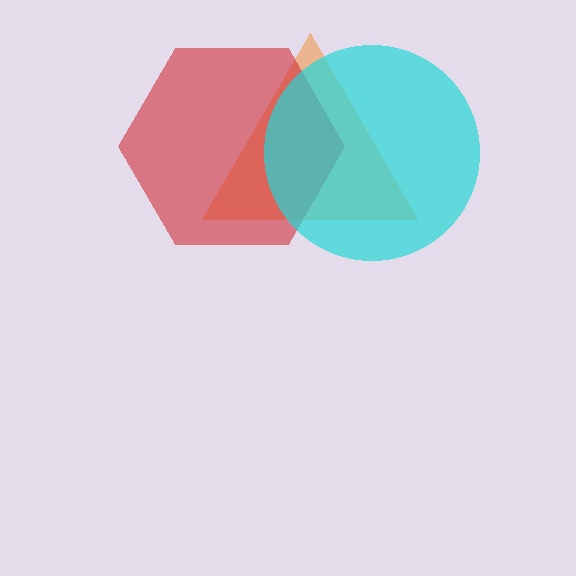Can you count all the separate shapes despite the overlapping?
Yes, there are 3 separate shapes.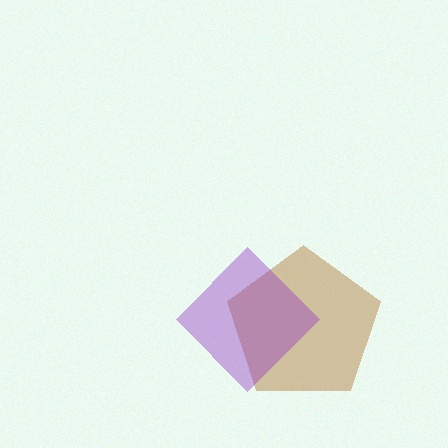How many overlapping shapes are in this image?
There are 2 overlapping shapes in the image.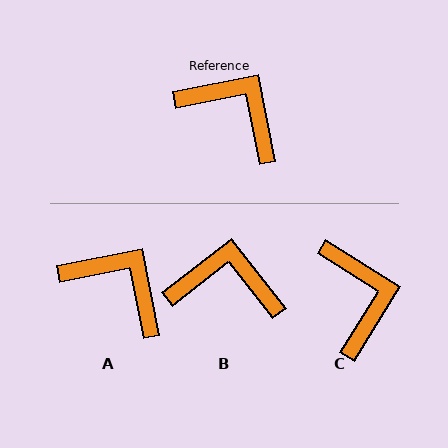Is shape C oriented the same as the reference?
No, it is off by about 43 degrees.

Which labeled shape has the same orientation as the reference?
A.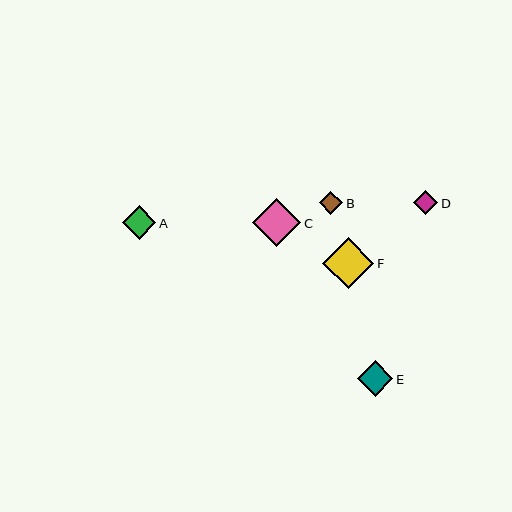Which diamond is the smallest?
Diamond B is the smallest with a size of approximately 23 pixels.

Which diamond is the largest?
Diamond F is the largest with a size of approximately 51 pixels.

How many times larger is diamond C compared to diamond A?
Diamond C is approximately 1.4 times the size of diamond A.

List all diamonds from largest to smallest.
From largest to smallest: F, C, E, A, D, B.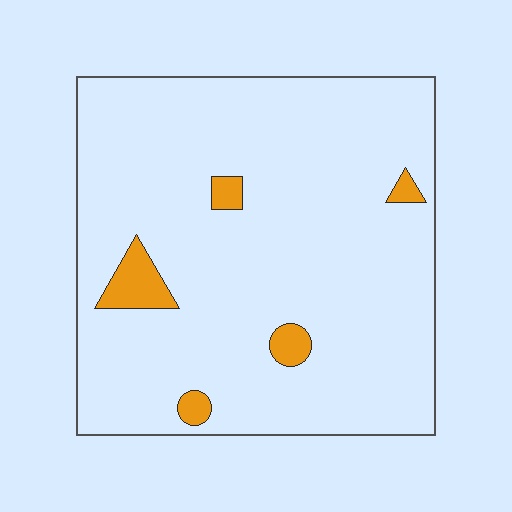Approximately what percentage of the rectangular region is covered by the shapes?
Approximately 5%.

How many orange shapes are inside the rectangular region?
5.